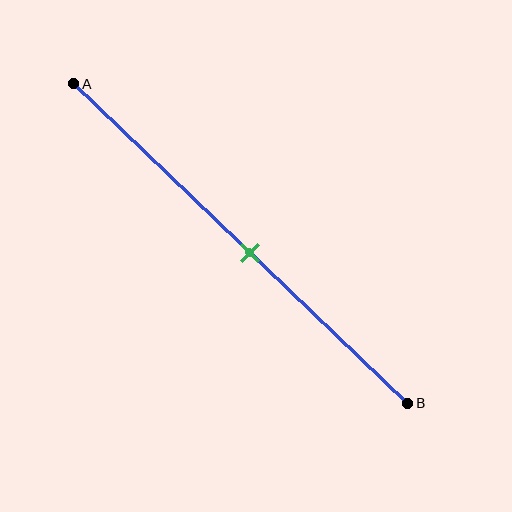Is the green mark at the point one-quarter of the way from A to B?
No, the mark is at about 55% from A, not at the 25% one-quarter point.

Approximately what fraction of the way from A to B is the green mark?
The green mark is approximately 55% of the way from A to B.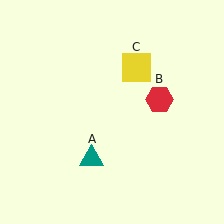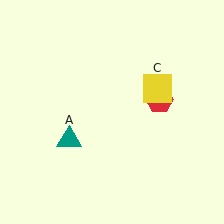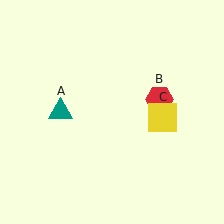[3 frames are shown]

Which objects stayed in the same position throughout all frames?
Red hexagon (object B) remained stationary.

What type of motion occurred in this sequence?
The teal triangle (object A), yellow square (object C) rotated clockwise around the center of the scene.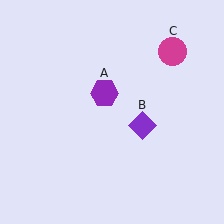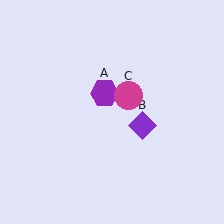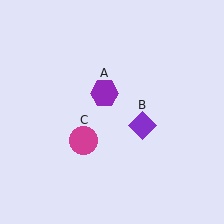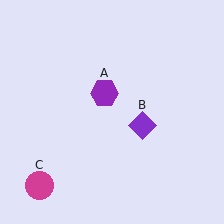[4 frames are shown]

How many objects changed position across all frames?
1 object changed position: magenta circle (object C).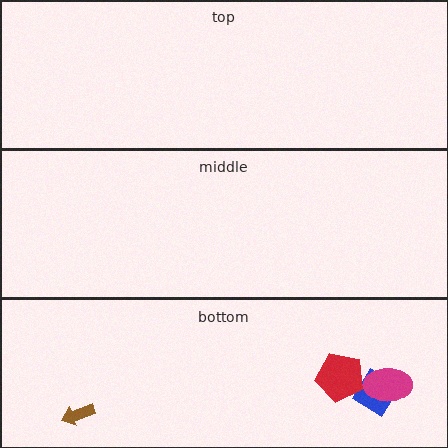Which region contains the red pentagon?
The bottom region.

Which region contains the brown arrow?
The bottom region.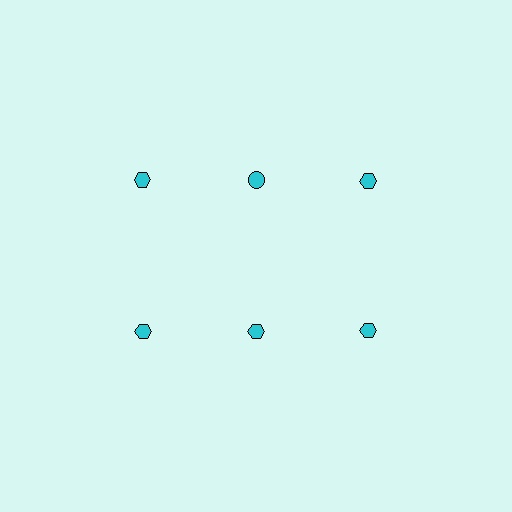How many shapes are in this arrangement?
There are 6 shapes arranged in a grid pattern.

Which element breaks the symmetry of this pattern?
The cyan circle in the top row, second from left column breaks the symmetry. All other shapes are cyan hexagons.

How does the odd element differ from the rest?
It has a different shape: circle instead of hexagon.